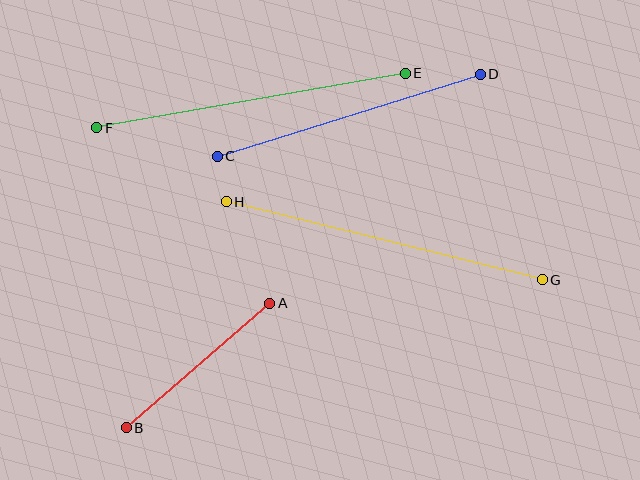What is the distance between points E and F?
The distance is approximately 313 pixels.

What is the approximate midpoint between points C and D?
The midpoint is at approximately (349, 115) pixels.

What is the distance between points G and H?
The distance is approximately 326 pixels.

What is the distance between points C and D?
The distance is approximately 276 pixels.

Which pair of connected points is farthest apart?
Points G and H are farthest apart.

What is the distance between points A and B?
The distance is approximately 190 pixels.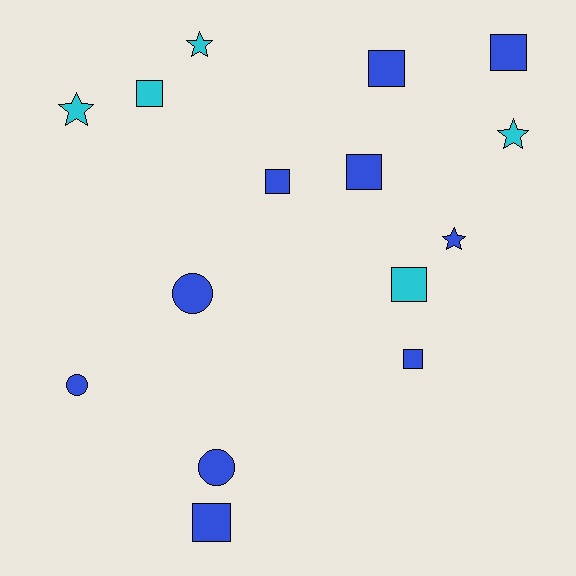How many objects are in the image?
There are 15 objects.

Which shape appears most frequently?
Square, with 8 objects.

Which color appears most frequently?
Blue, with 10 objects.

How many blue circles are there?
There are 3 blue circles.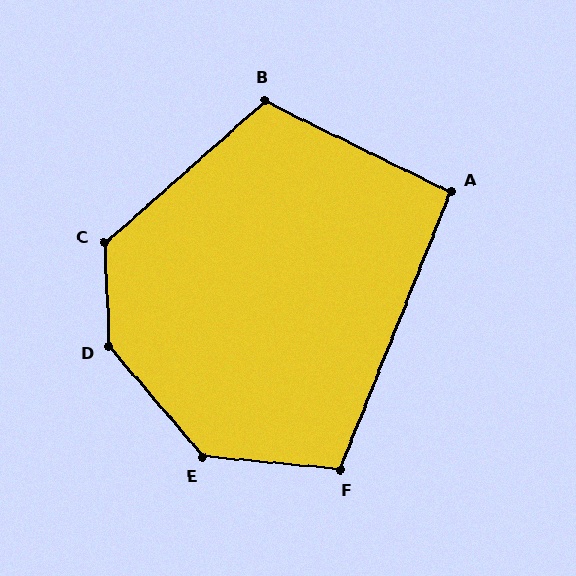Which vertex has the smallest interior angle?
A, at approximately 95 degrees.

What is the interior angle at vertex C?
Approximately 129 degrees (obtuse).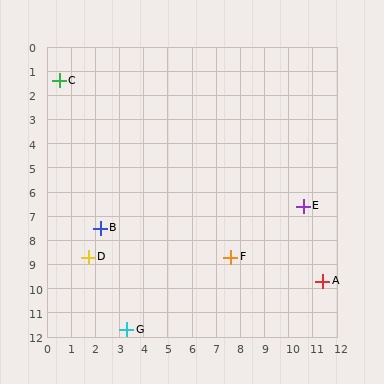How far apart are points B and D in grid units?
Points B and D are about 1.3 grid units apart.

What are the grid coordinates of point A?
Point A is at approximately (11.4, 9.7).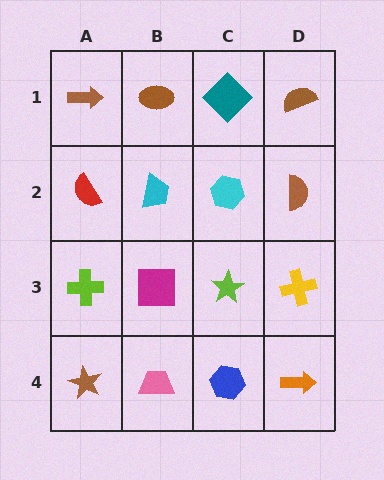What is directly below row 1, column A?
A red semicircle.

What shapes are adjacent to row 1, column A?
A red semicircle (row 2, column A), a brown ellipse (row 1, column B).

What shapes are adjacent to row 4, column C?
A lime star (row 3, column C), a pink trapezoid (row 4, column B), an orange arrow (row 4, column D).